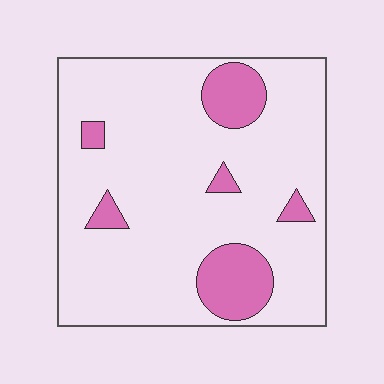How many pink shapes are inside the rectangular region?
6.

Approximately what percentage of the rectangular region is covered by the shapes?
Approximately 15%.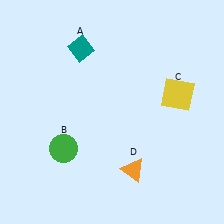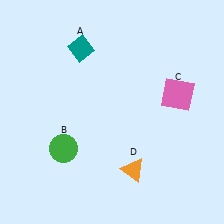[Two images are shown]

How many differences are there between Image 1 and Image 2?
There is 1 difference between the two images.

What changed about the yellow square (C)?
In Image 1, C is yellow. In Image 2, it changed to pink.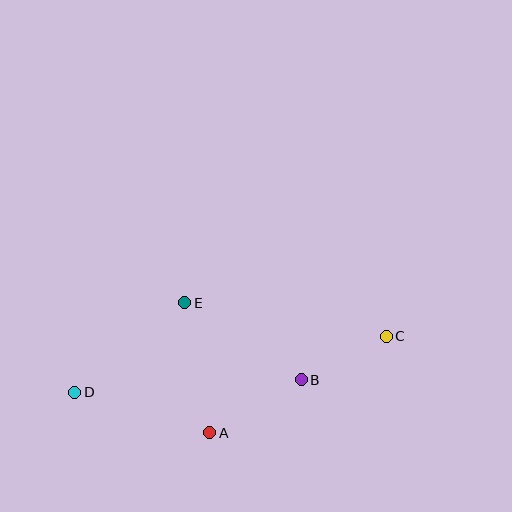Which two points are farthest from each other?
Points C and D are farthest from each other.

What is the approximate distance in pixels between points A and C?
The distance between A and C is approximately 201 pixels.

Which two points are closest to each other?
Points B and C are closest to each other.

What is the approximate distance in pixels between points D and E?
The distance between D and E is approximately 141 pixels.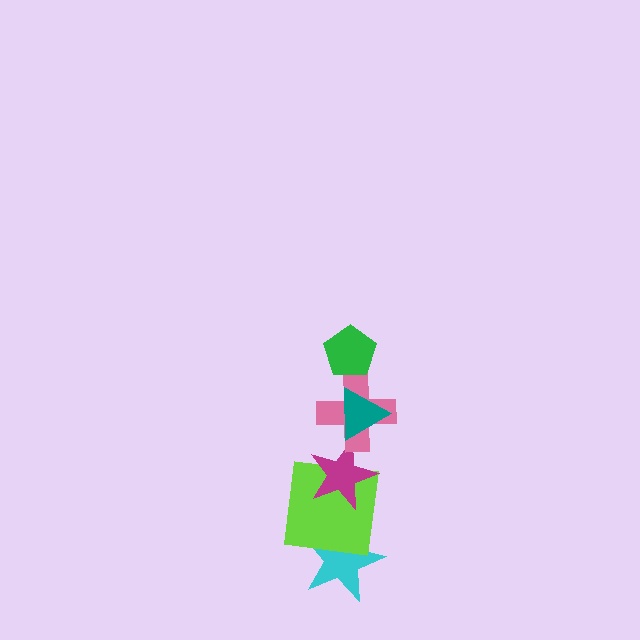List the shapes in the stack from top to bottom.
From top to bottom: the green pentagon, the teal triangle, the pink cross, the magenta star, the lime square, the cyan star.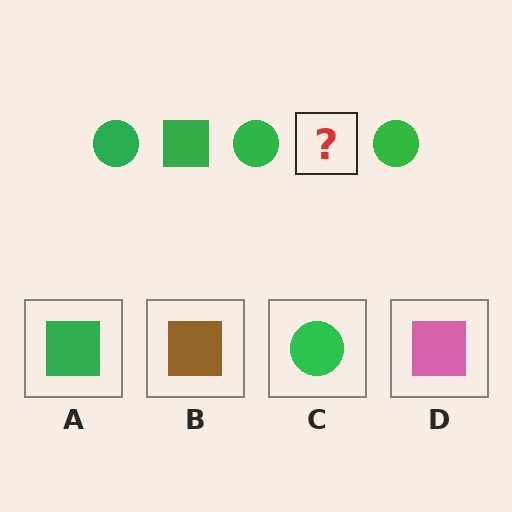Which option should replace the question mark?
Option A.